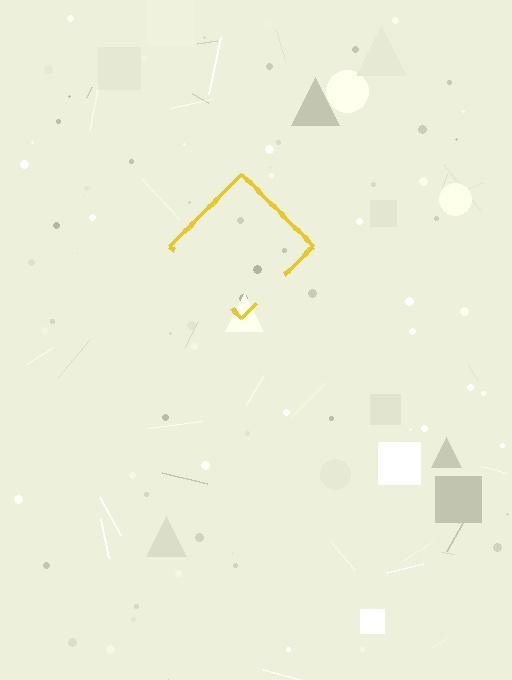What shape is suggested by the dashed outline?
The dashed outline suggests a diamond.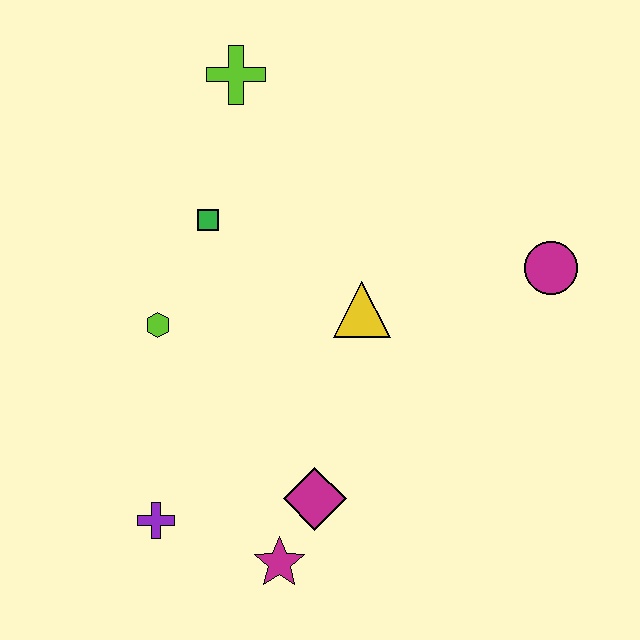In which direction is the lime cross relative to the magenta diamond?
The lime cross is above the magenta diamond.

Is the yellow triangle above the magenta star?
Yes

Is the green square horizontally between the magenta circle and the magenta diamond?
No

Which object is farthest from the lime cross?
The magenta star is farthest from the lime cross.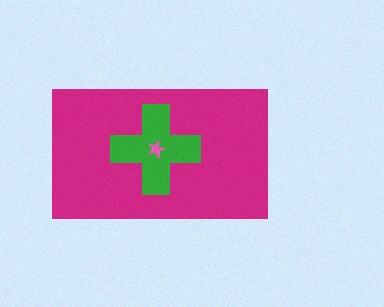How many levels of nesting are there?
3.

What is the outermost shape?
The magenta rectangle.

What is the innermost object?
The pink star.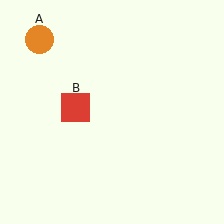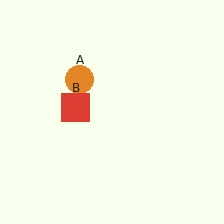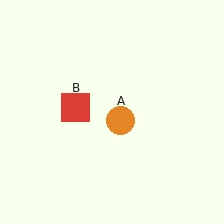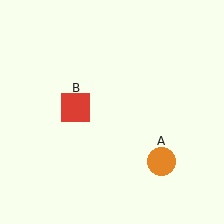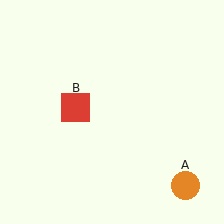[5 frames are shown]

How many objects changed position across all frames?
1 object changed position: orange circle (object A).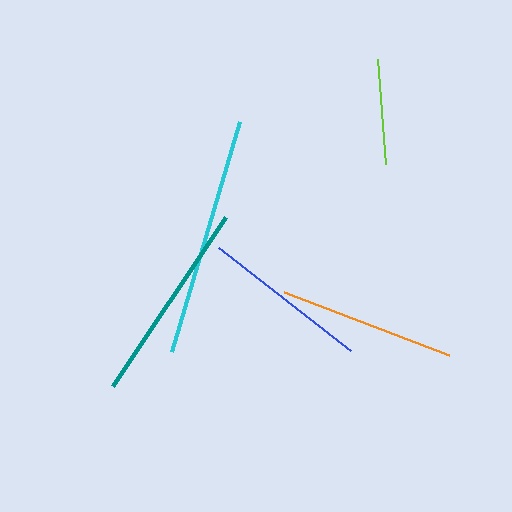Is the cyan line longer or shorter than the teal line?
The cyan line is longer than the teal line.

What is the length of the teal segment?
The teal segment is approximately 203 pixels long.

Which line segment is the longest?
The cyan line is the longest at approximately 240 pixels.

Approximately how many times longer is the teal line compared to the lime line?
The teal line is approximately 1.9 times the length of the lime line.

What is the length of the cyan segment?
The cyan segment is approximately 240 pixels long.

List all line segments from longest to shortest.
From longest to shortest: cyan, teal, orange, blue, lime.